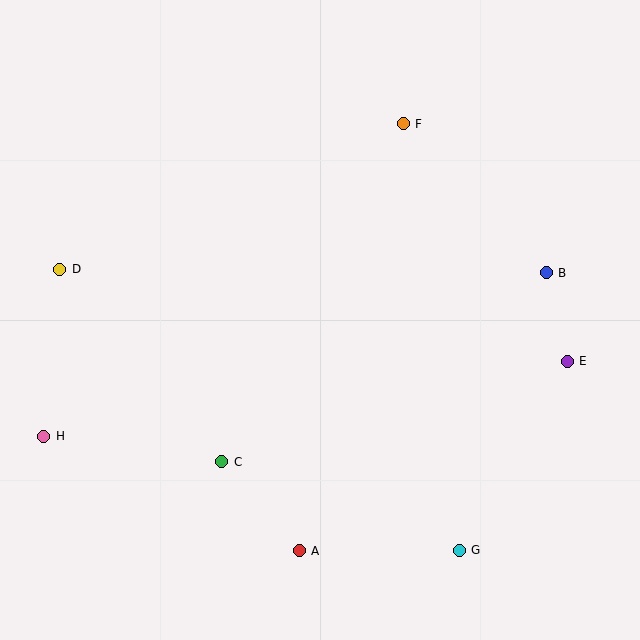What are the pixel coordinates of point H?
Point H is at (44, 436).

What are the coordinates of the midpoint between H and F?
The midpoint between H and F is at (223, 280).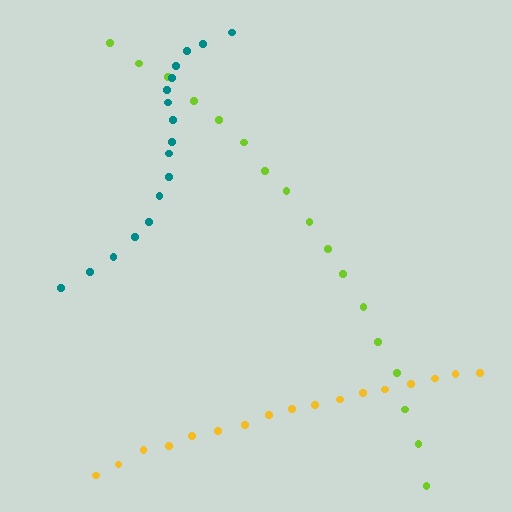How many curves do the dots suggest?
There are 3 distinct paths.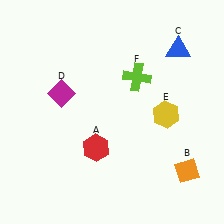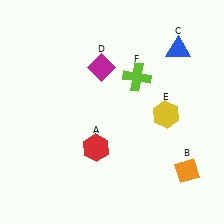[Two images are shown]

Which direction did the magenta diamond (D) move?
The magenta diamond (D) moved right.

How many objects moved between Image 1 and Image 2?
1 object moved between the two images.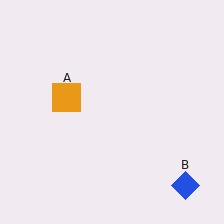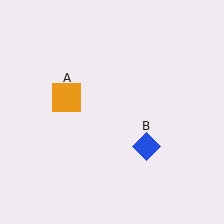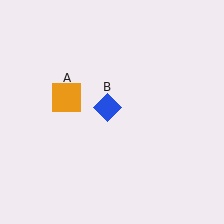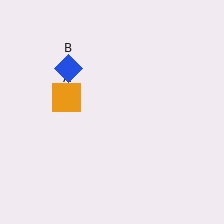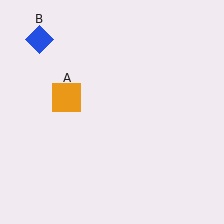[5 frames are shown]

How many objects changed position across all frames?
1 object changed position: blue diamond (object B).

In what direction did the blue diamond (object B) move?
The blue diamond (object B) moved up and to the left.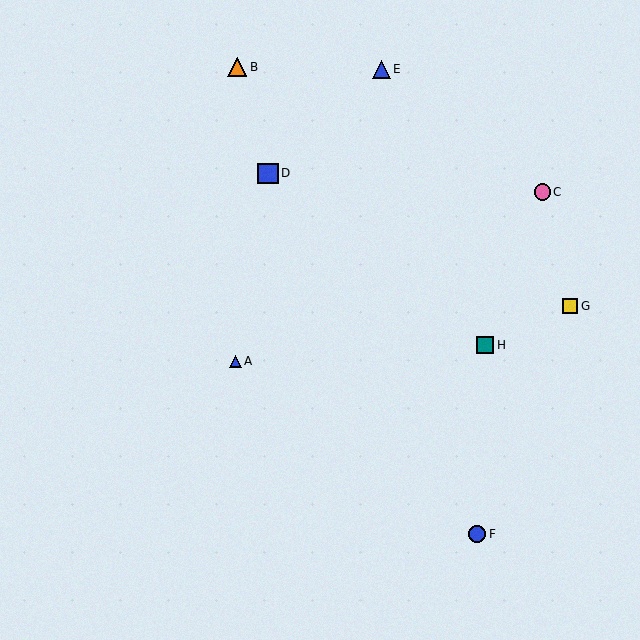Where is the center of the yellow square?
The center of the yellow square is at (570, 306).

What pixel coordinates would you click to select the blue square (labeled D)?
Click at (268, 174) to select the blue square D.